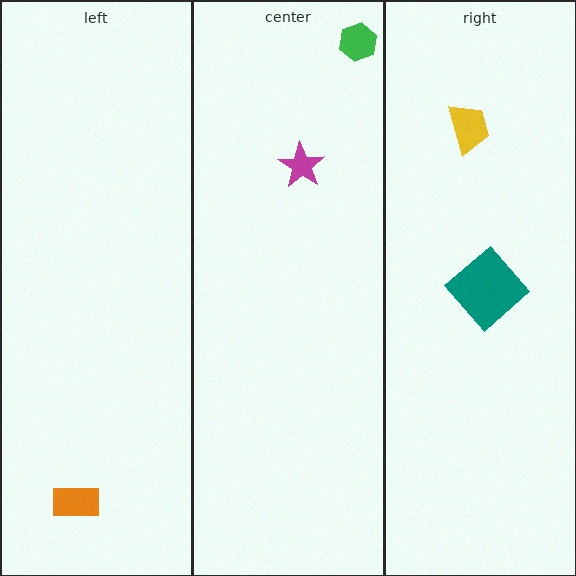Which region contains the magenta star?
The center region.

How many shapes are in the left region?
1.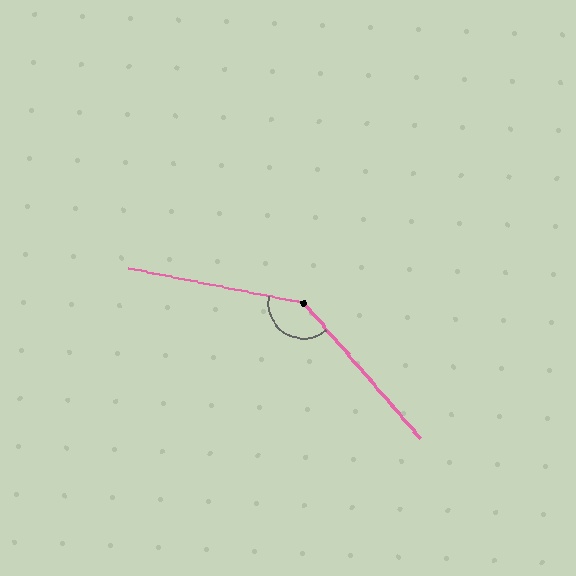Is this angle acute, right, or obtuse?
It is obtuse.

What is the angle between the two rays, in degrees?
Approximately 142 degrees.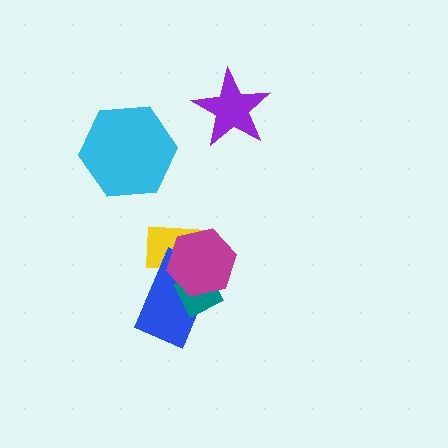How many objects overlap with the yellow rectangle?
3 objects overlap with the yellow rectangle.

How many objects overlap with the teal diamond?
3 objects overlap with the teal diamond.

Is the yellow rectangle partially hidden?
Yes, it is partially covered by another shape.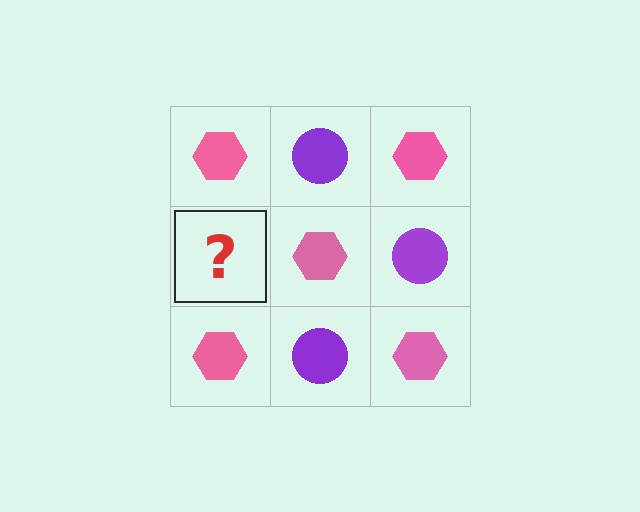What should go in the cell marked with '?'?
The missing cell should contain a purple circle.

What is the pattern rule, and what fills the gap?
The rule is that it alternates pink hexagon and purple circle in a checkerboard pattern. The gap should be filled with a purple circle.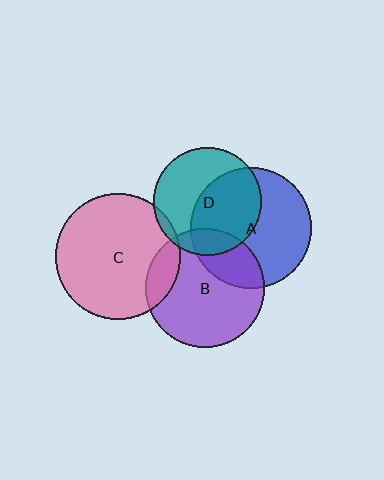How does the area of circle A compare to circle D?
Approximately 1.3 times.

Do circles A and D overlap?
Yes.